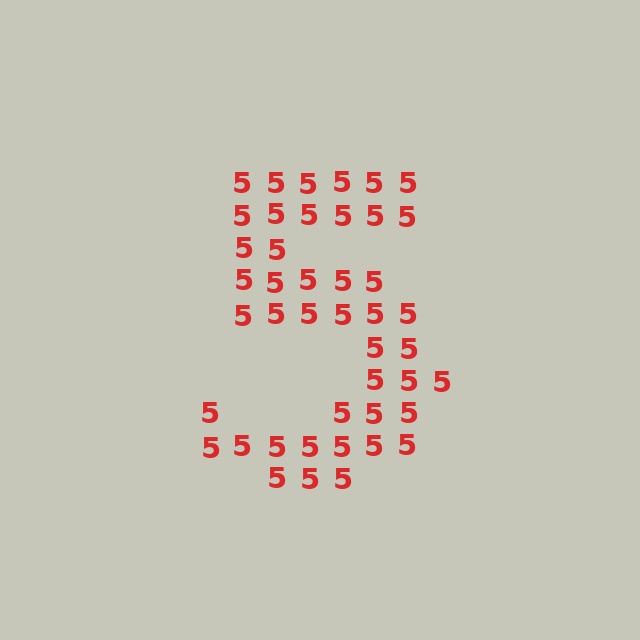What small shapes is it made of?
It is made of small digit 5's.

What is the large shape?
The large shape is the digit 5.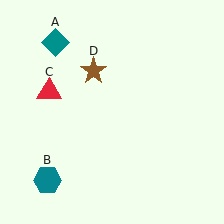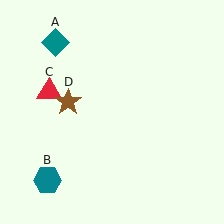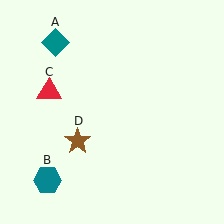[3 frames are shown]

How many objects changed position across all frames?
1 object changed position: brown star (object D).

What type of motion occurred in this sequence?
The brown star (object D) rotated counterclockwise around the center of the scene.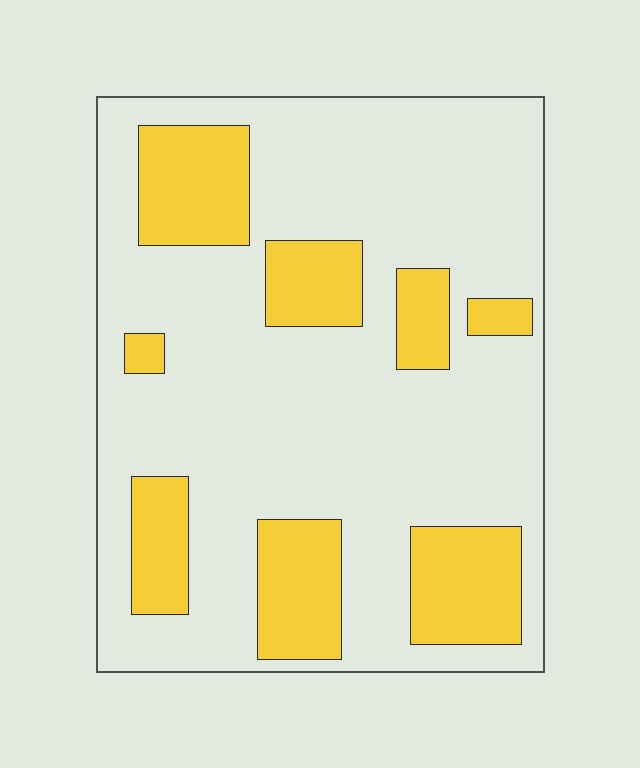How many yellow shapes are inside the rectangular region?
8.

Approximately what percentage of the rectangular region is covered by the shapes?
Approximately 25%.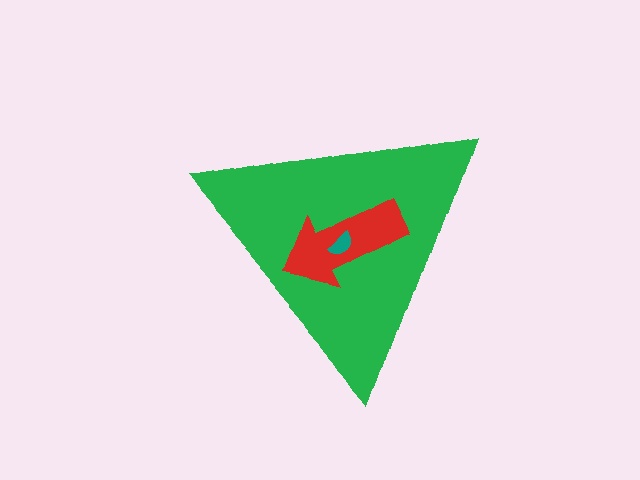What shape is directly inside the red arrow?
The teal semicircle.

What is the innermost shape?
The teal semicircle.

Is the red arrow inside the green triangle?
Yes.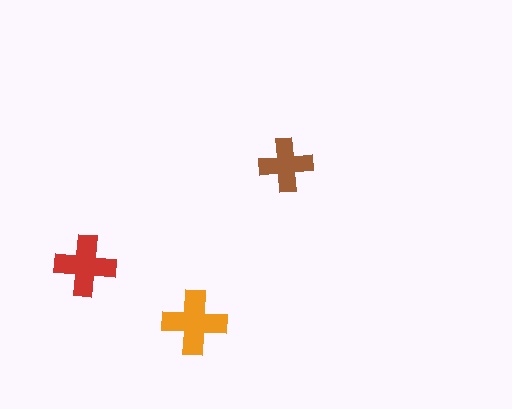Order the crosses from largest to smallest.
the orange one, the red one, the brown one.